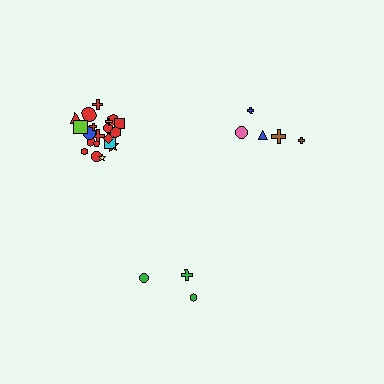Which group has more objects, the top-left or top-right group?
The top-left group.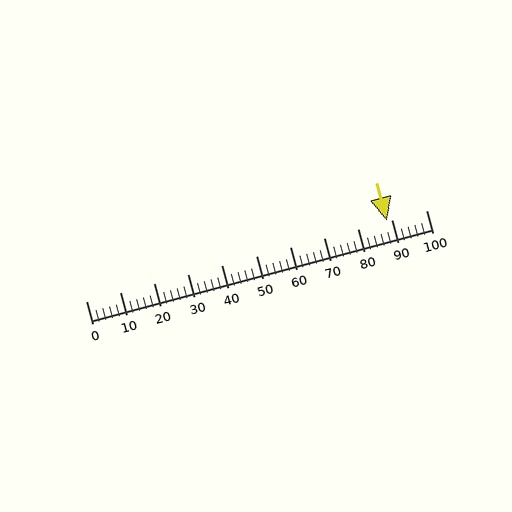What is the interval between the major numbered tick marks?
The major tick marks are spaced 10 units apart.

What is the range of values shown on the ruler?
The ruler shows values from 0 to 100.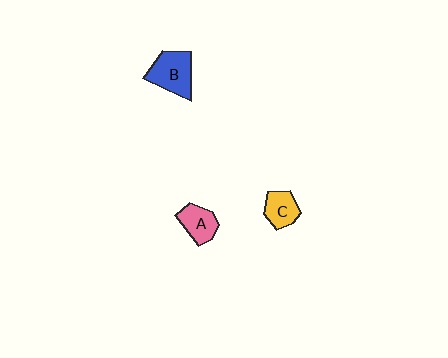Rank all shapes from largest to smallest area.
From largest to smallest: B (blue), A (pink), C (yellow).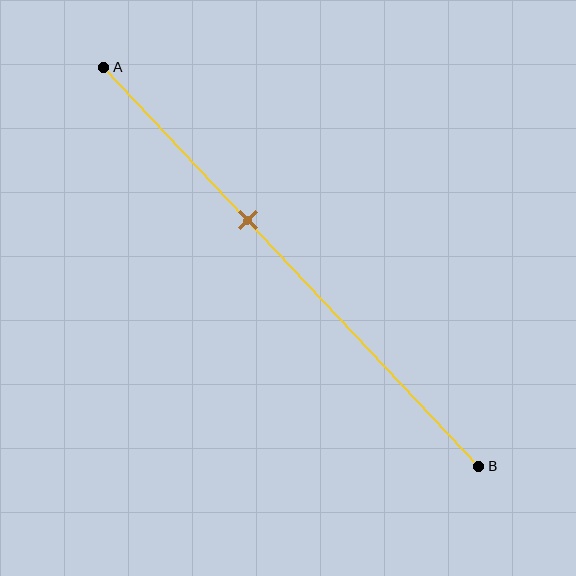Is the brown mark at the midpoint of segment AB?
No, the mark is at about 40% from A, not at the 50% midpoint.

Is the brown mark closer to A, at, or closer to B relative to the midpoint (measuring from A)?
The brown mark is closer to point A than the midpoint of segment AB.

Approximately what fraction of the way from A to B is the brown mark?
The brown mark is approximately 40% of the way from A to B.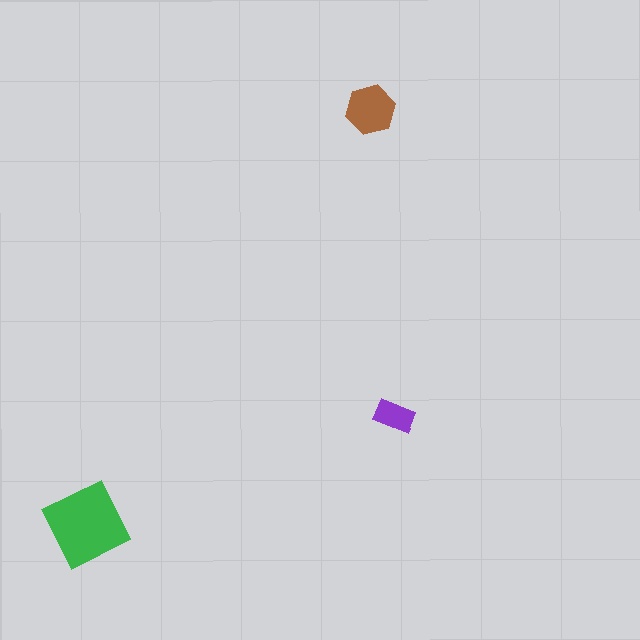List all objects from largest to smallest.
The green diamond, the brown hexagon, the purple rectangle.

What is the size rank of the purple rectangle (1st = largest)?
3rd.